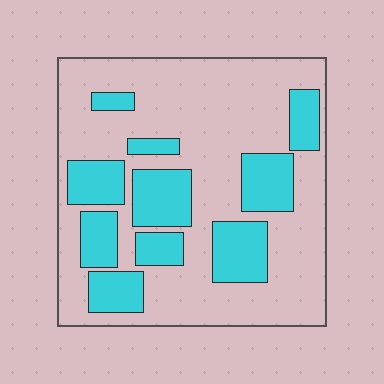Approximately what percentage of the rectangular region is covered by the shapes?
Approximately 30%.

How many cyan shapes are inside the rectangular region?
10.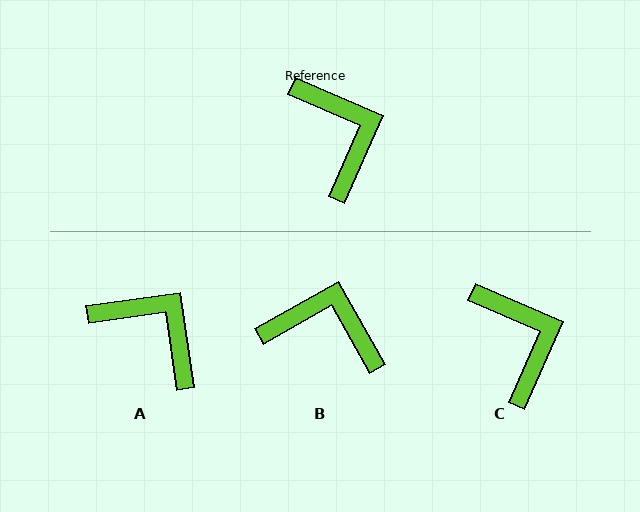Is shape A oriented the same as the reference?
No, it is off by about 31 degrees.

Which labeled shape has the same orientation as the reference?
C.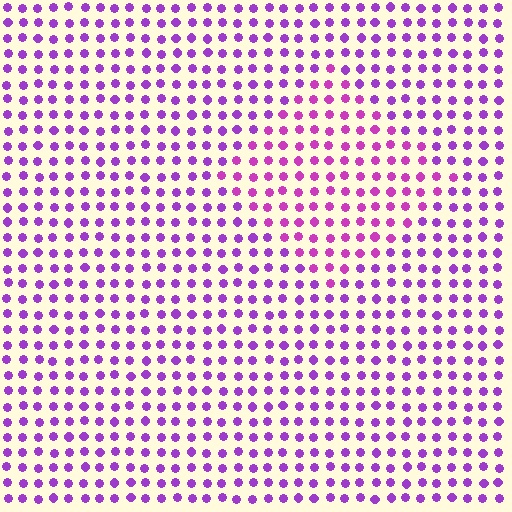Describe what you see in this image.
The image is filled with small purple elements in a uniform arrangement. A diamond-shaped region is visible where the elements are tinted to a slightly different hue, forming a subtle color boundary.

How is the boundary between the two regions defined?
The boundary is defined purely by a slight shift in hue (about 25 degrees). Spacing, size, and orientation are identical on both sides.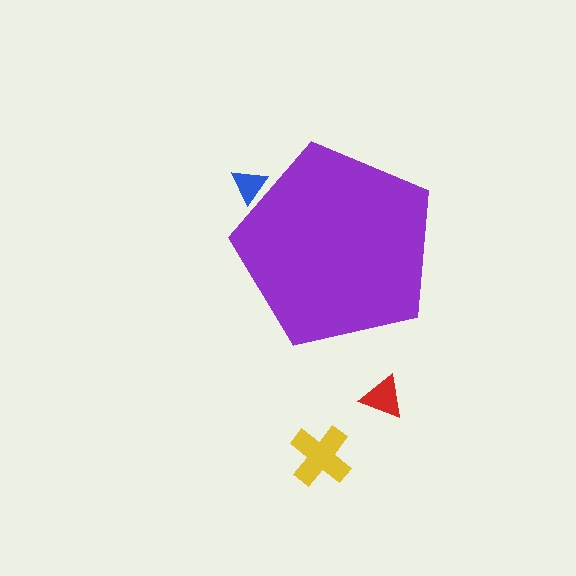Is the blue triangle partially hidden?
Yes, the blue triangle is partially hidden behind the purple pentagon.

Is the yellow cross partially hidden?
No, the yellow cross is fully visible.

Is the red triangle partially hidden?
No, the red triangle is fully visible.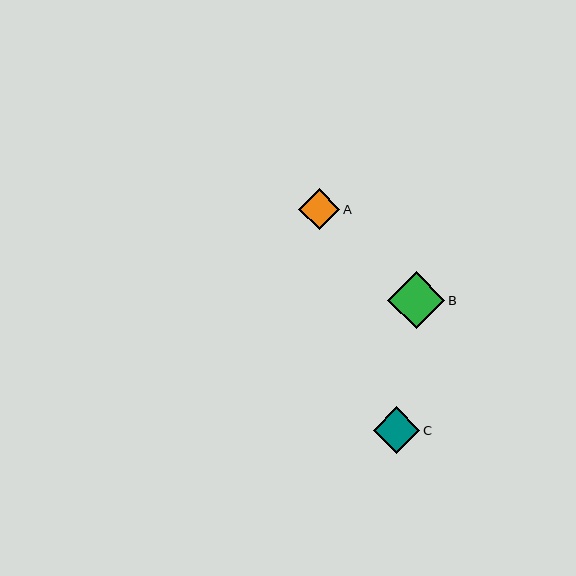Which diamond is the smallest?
Diamond A is the smallest with a size of approximately 41 pixels.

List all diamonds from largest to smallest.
From largest to smallest: B, C, A.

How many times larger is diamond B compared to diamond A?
Diamond B is approximately 1.4 times the size of diamond A.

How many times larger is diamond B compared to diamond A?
Diamond B is approximately 1.4 times the size of diamond A.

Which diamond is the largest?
Diamond B is the largest with a size of approximately 57 pixels.